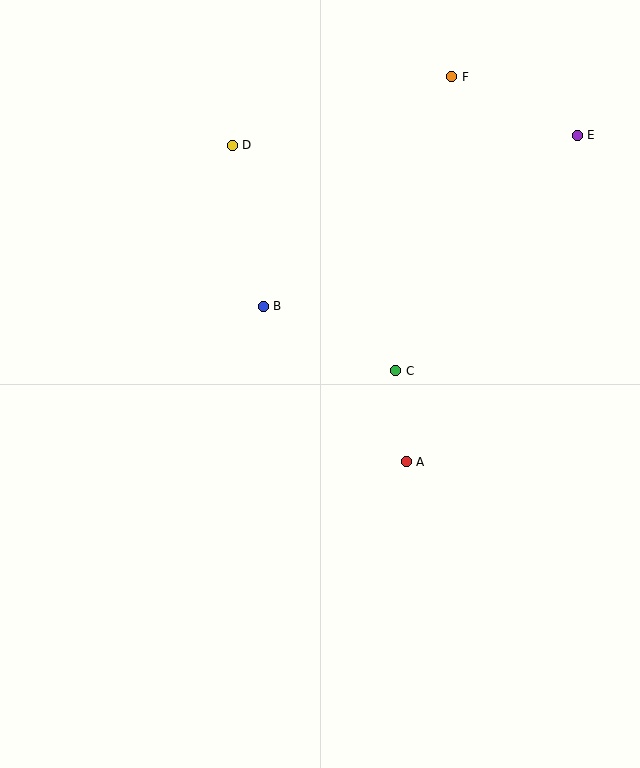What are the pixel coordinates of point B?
Point B is at (263, 306).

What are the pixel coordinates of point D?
Point D is at (232, 145).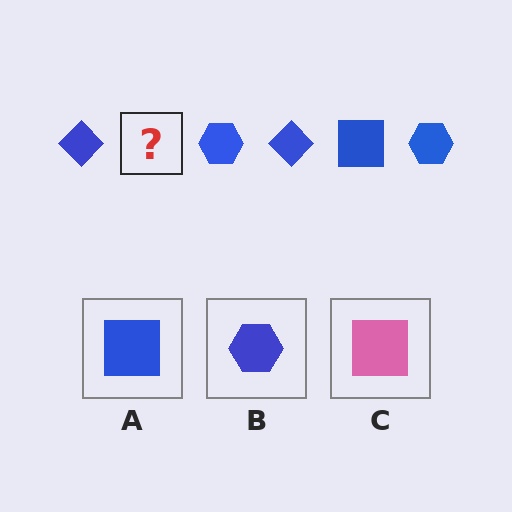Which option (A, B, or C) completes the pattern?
A.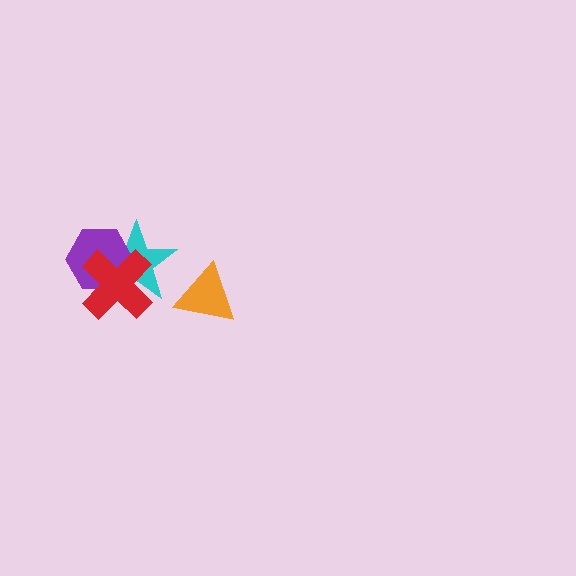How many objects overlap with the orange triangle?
0 objects overlap with the orange triangle.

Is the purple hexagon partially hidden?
Yes, it is partially covered by another shape.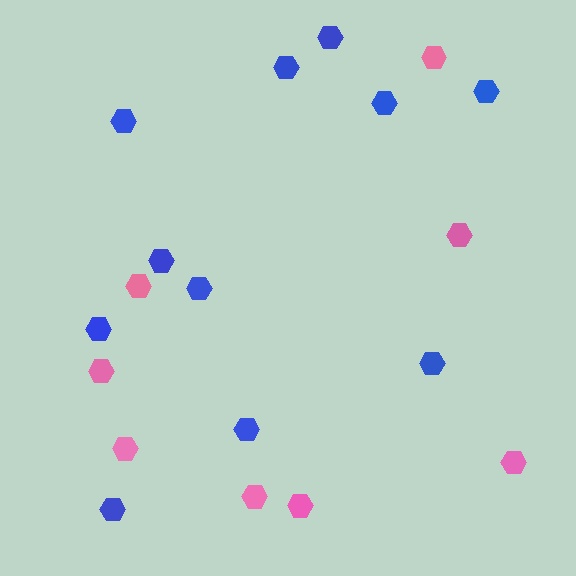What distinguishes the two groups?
There are 2 groups: one group of pink hexagons (8) and one group of blue hexagons (11).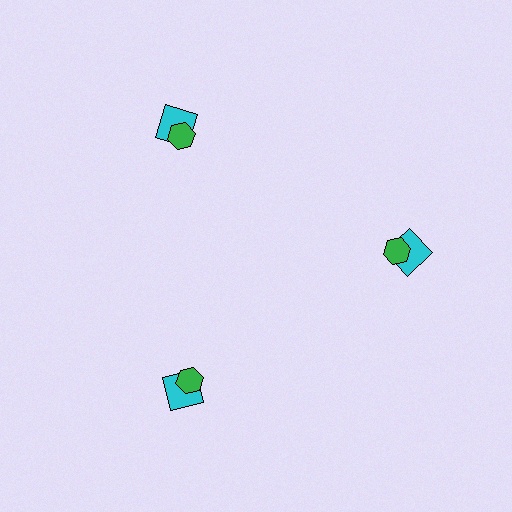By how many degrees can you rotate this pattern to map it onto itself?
The pattern maps onto itself every 120 degrees of rotation.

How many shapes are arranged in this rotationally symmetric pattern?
There are 6 shapes, arranged in 3 groups of 2.